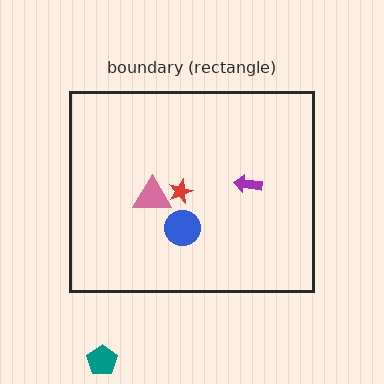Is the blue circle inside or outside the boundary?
Inside.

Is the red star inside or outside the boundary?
Inside.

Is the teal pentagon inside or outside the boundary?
Outside.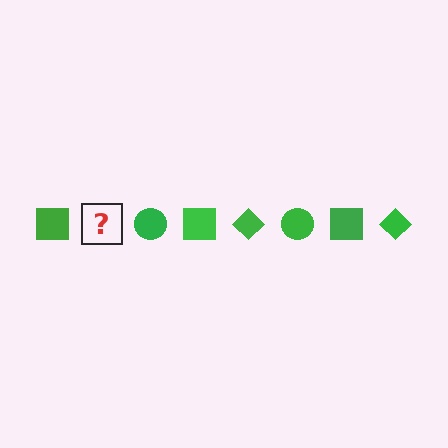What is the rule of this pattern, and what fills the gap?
The rule is that the pattern cycles through square, diamond, circle shapes in green. The gap should be filled with a green diamond.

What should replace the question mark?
The question mark should be replaced with a green diamond.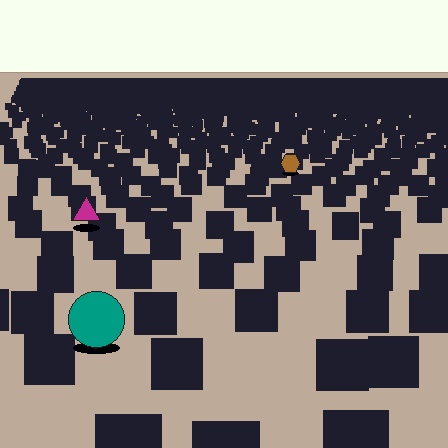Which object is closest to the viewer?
The teal circle is closest. The texture marks near it are larger and more spread out.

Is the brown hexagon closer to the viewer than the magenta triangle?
No. The magenta triangle is closer — you can tell from the texture gradient: the ground texture is coarser near it.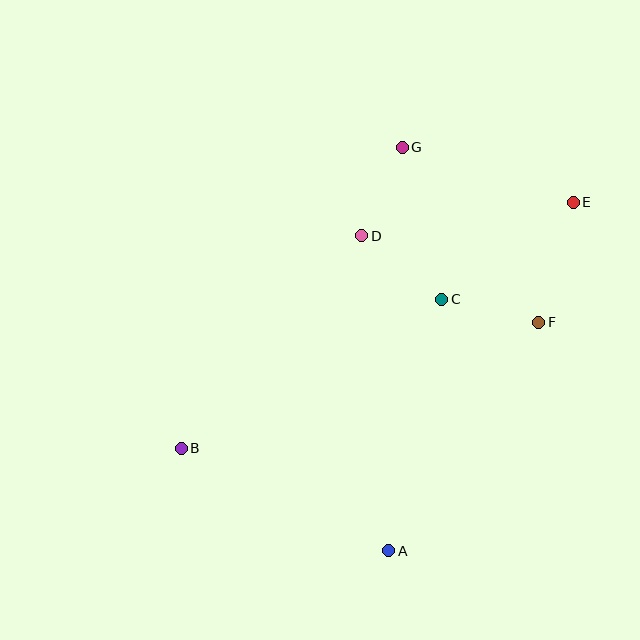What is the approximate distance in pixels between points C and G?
The distance between C and G is approximately 157 pixels.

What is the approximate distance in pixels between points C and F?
The distance between C and F is approximately 100 pixels.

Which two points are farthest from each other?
Points B and E are farthest from each other.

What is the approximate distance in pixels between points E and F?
The distance between E and F is approximately 125 pixels.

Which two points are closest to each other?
Points D and G are closest to each other.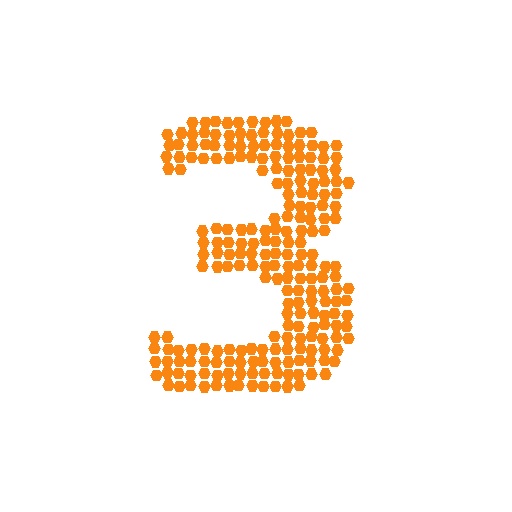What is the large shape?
The large shape is the digit 3.